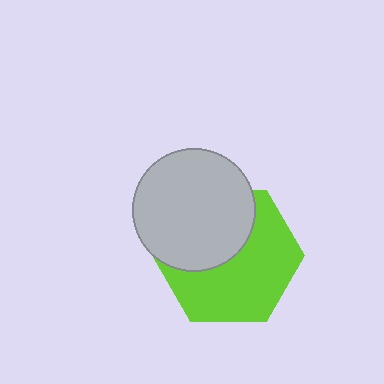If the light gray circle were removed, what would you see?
You would see the complete lime hexagon.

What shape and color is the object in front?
The object in front is a light gray circle.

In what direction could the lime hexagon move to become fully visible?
The lime hexagon could move down. That would shift it out from behind the light gray circle entirely.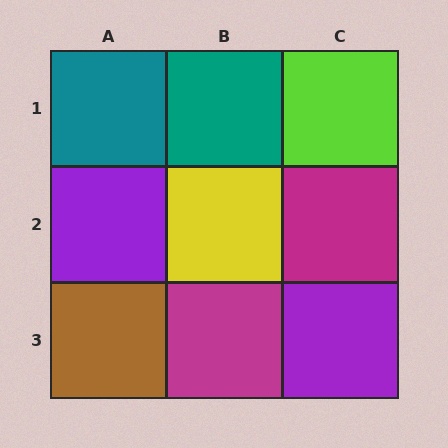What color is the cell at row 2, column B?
Yellow.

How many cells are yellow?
1 cell is yellow.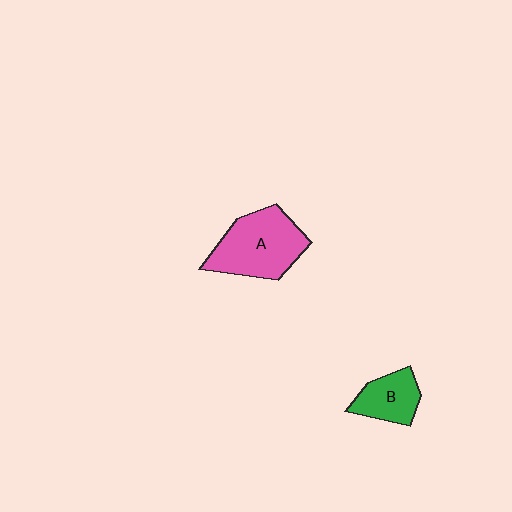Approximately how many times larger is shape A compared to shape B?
Approximately 1.8 times.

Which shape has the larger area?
Shape A (pink).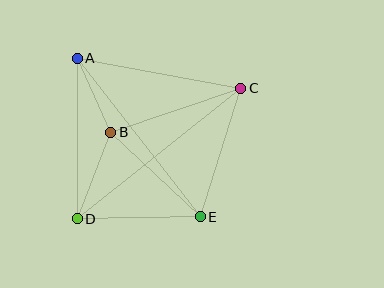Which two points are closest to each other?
Points A and B are closest to each other.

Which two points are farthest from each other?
Points C and D are farthest from each other.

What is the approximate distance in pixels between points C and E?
The distance between C and E is approximately 135 pixels.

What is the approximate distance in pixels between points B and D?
The distance between B and D is approximately 93 pixels.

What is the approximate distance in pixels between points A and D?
The distance between A and D is approximately 160 pixels.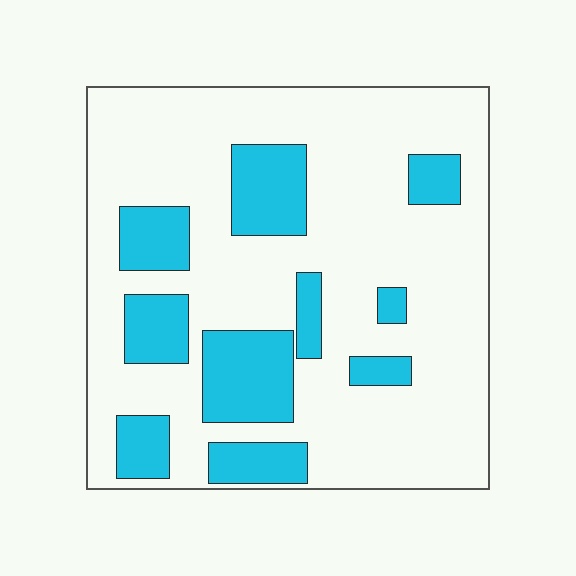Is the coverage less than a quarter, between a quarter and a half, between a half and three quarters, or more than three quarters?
Less than a quarter.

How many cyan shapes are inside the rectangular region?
10.